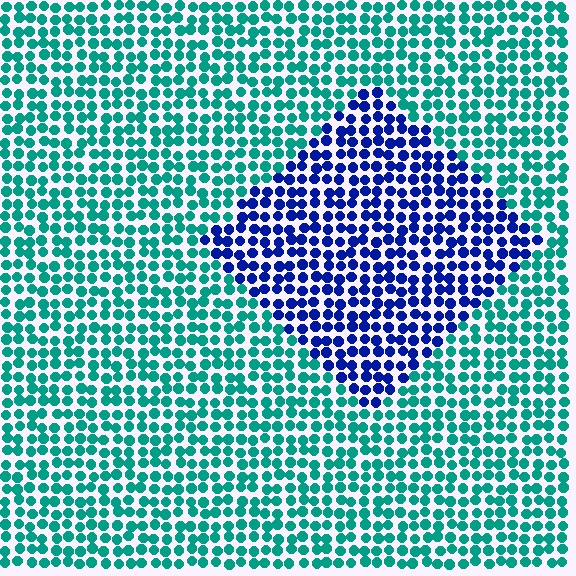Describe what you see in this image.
The image is filled with small teal elements in a uniform arrangement. A diamond-shaped region is visible where the elements are tinted to a slightly different hue, forming a subtle color boundary.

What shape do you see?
I see a diamond.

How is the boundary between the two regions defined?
The boundary is defined purely by a slight shift in hue (about 61 degrees). Spacing, size, and orientation are identical on both sides.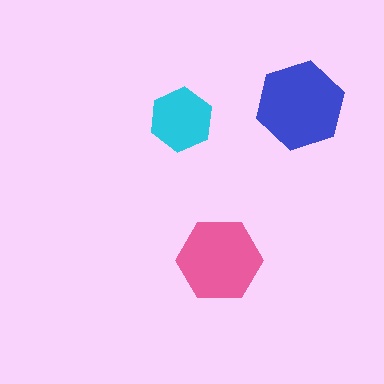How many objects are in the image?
There are 3 objects in the image.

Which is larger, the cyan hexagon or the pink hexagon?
The pink one.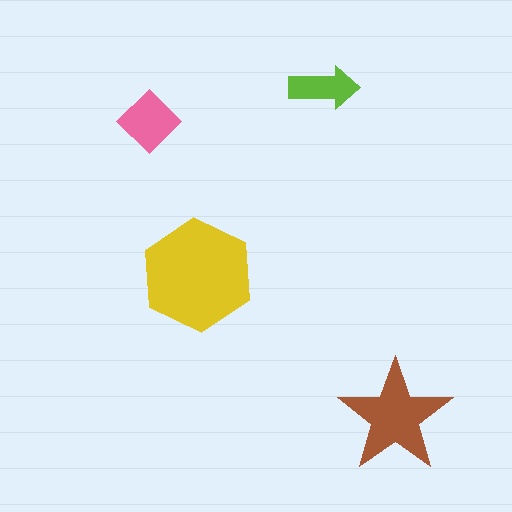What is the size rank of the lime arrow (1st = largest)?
4th.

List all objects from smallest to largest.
The lime arrow, the pink diamond, the brown star, the yellow hexagon.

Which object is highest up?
The lime arrow is topmost.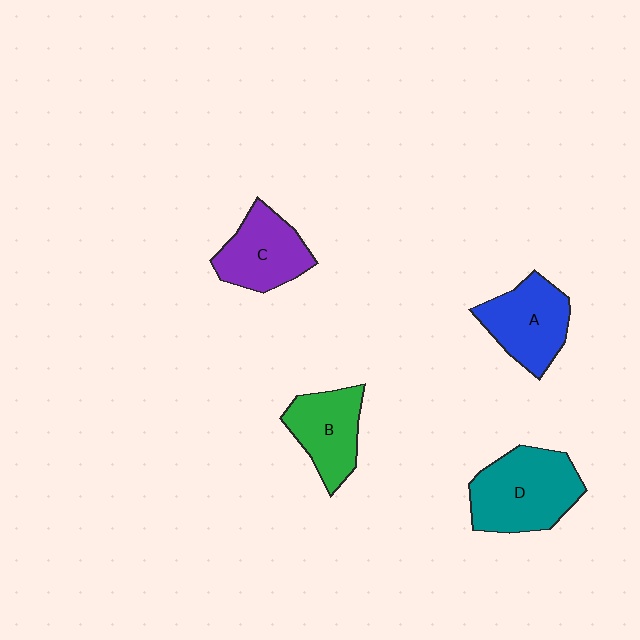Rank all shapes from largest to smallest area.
From largest to smallest: D (teal), A (blue), C (purple), B (green).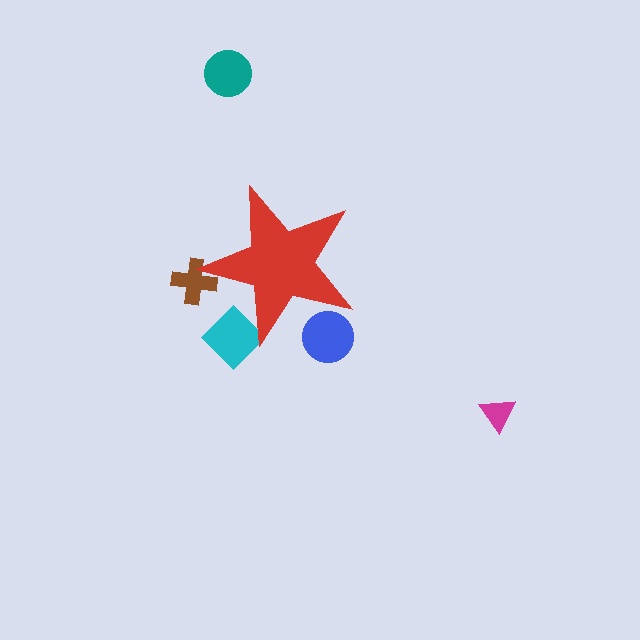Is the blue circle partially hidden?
Yes, the blue circle is partially hidden behind the red star.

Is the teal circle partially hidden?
No, the teal circle is fully visible.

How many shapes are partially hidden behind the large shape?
3 shapes are partially hidden.